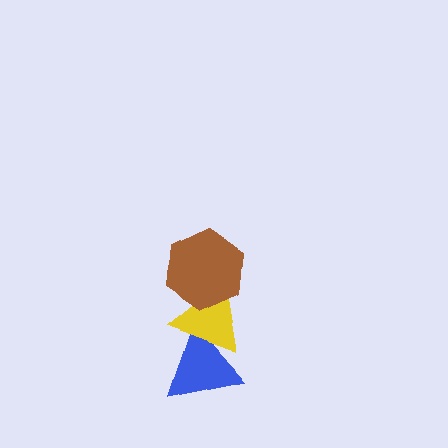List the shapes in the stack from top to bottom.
From top to bottom: the brown hexagon, the yellow triangle, the blue triangle.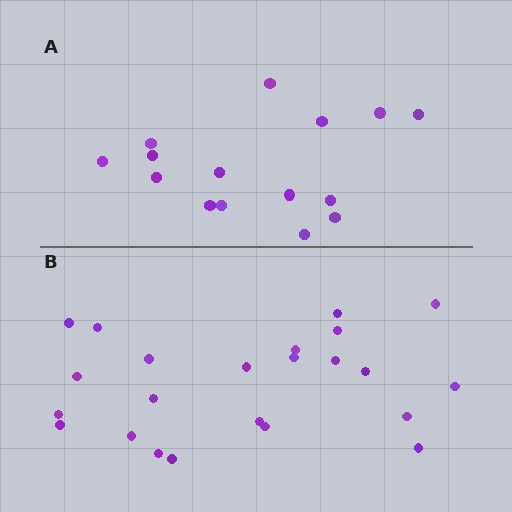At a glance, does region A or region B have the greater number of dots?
Region B (the bottom region) has more dots.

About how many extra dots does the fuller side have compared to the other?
Region B has roughly 8 or so more dots than region A.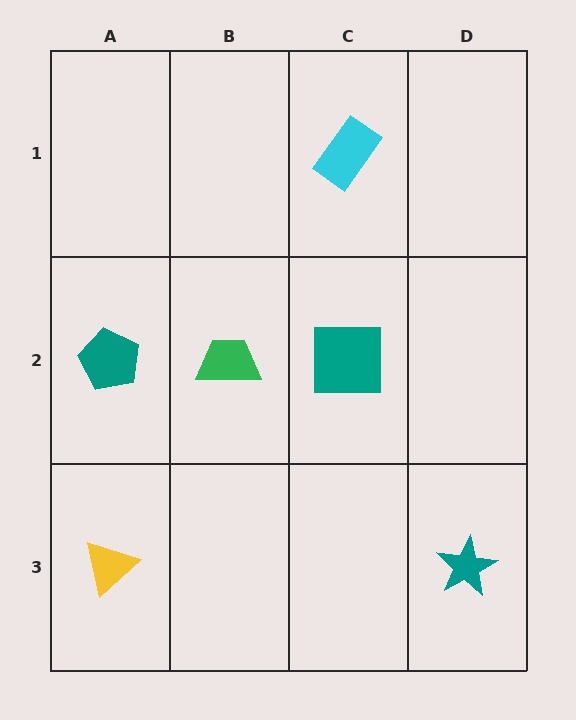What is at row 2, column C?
A teal square.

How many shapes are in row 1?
1 shape.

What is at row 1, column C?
A cyan rectangle.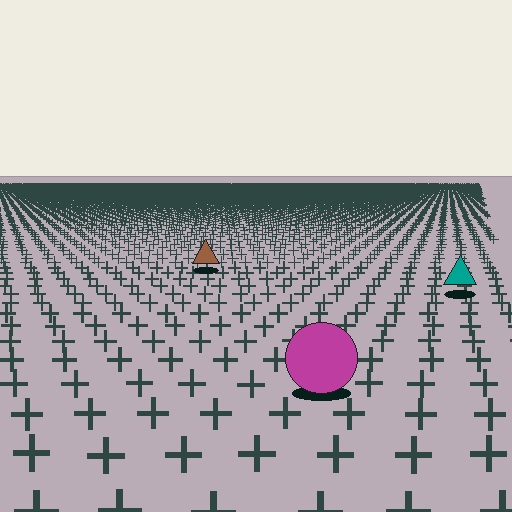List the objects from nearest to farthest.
From nearest to farthest: the magenta circle, the teal triangle, the brown triangle.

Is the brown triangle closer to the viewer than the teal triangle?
No. The teal triangle is closer — you can tell from the texture gradient: the ground texture is coarser near it.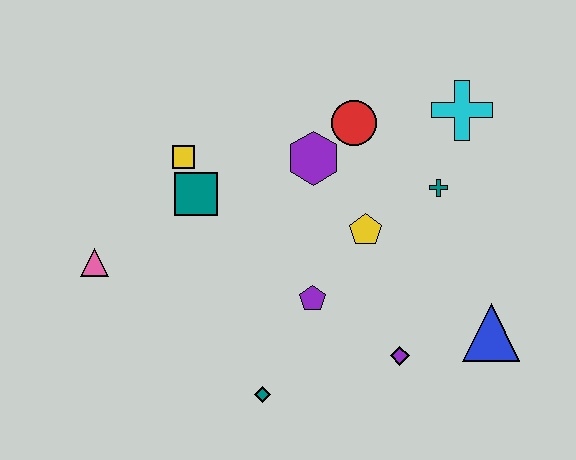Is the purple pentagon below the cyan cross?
Yes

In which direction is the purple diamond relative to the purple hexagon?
The purple diamond is below the purple hexagon.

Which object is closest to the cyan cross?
The teal cross is closest to the cyan cross.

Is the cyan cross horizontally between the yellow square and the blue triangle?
Yes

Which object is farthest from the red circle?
The pink triangle is farthest from the red circle.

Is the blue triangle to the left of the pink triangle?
No